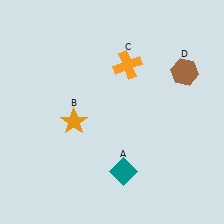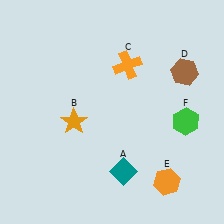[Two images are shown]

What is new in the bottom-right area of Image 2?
An orange hexagon (E) was added in the bottom-right area of Image 2.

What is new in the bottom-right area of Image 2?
A green hexagon (F) was added in the bottom-right area of Image 2.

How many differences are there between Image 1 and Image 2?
There are 2 differences between the two images.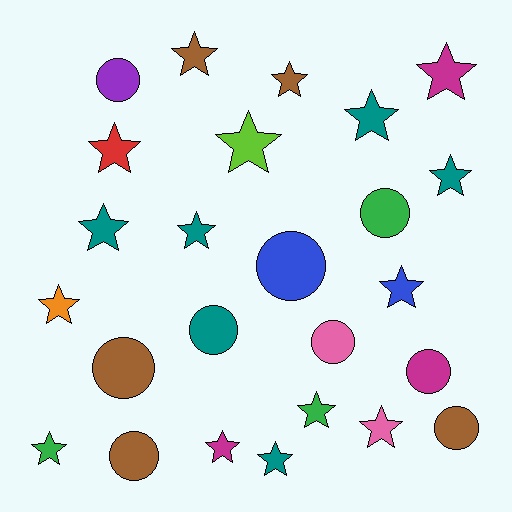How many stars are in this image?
There are 16 stars.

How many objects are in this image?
There are 25 objects.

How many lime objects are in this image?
There is 1 lime object.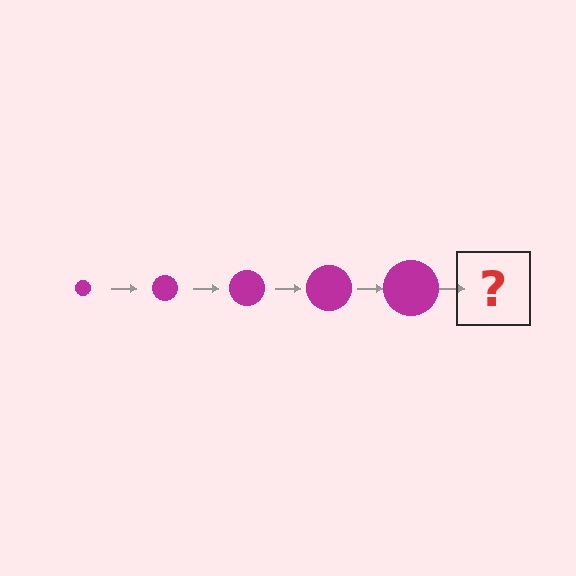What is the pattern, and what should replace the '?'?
The pattern is that the circle gets progressively larger each step. The '?' should be a magenta circle, larger than the previous one.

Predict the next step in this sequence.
The next step is a magenta circle, larger than the previous one.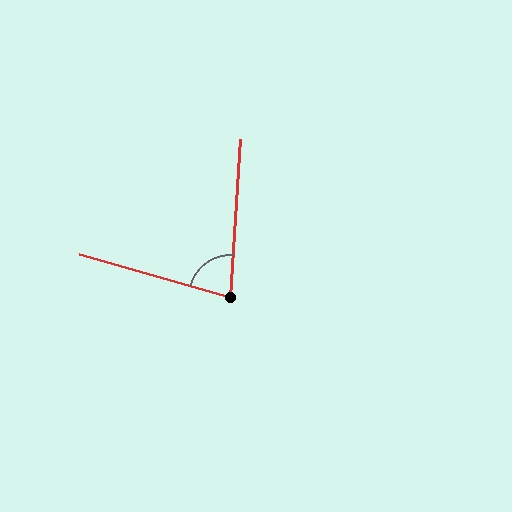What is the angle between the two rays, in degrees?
Approximately 78 degrees.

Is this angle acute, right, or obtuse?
It is acute.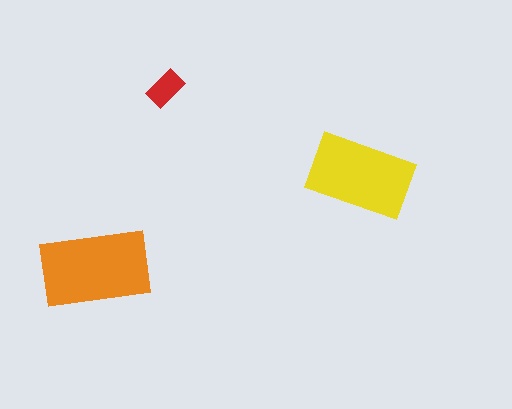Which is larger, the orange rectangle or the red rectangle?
The orange one.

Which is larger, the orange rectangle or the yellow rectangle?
The orange one.